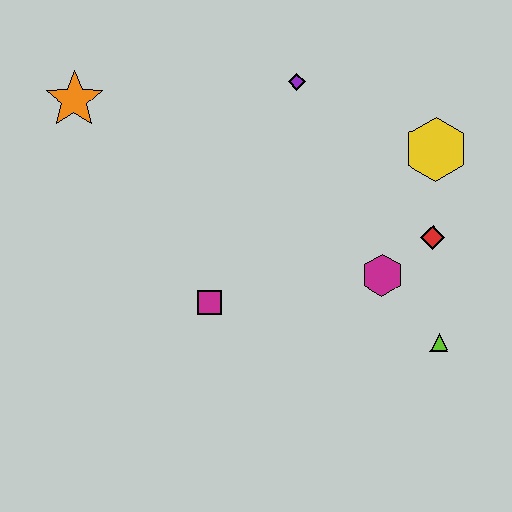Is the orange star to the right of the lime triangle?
No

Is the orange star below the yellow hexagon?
No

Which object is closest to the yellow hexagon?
The red diamond is closest to the yellow hexagon.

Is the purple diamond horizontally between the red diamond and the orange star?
Yes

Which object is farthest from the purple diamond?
The lime triangle is farthest from the purple diamond.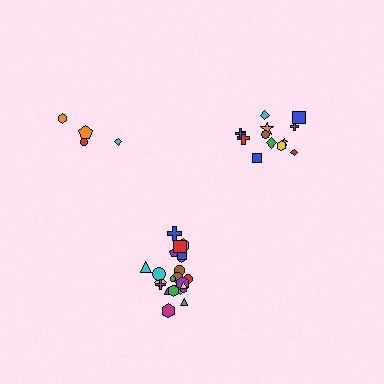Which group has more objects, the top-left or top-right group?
The top-right group.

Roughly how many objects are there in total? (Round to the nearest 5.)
Roughly 40 objects in total.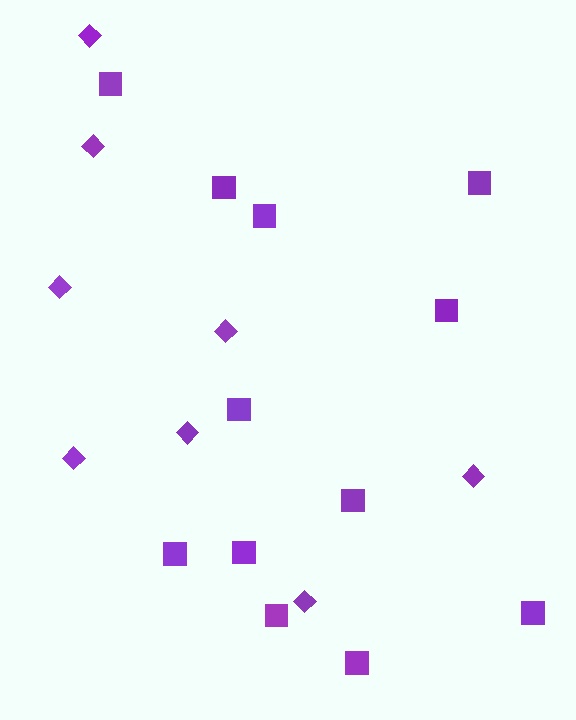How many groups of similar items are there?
There are 2 groups: one group of diamonds (8) and one group of squares (12).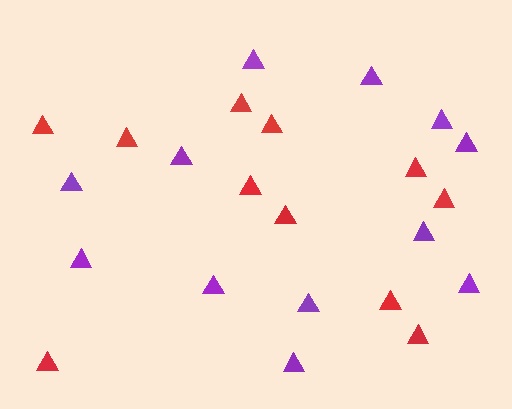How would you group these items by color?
There are 2 groups: one group of purple triangles (12) and one group of red triangles (11).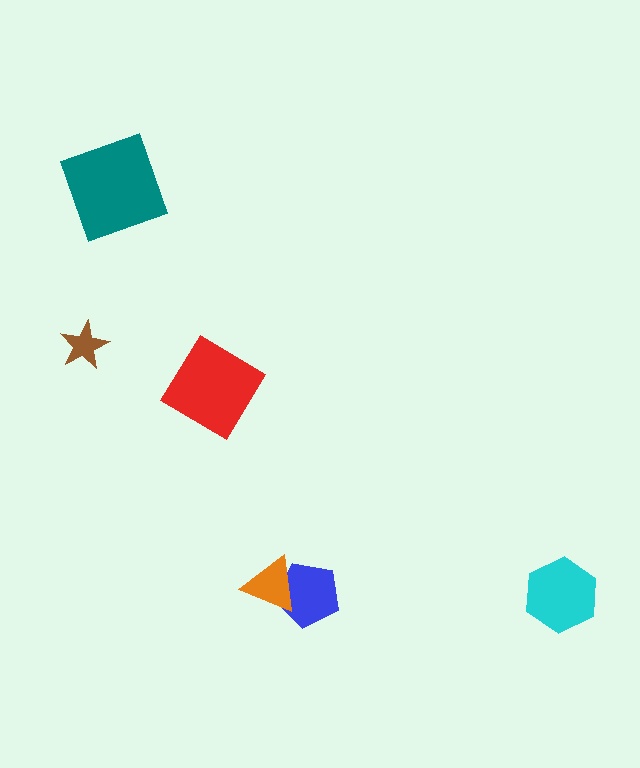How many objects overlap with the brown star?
0 objects overlap with the brown star.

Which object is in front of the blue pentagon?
The orange triangle is in front of the blue pentagon.